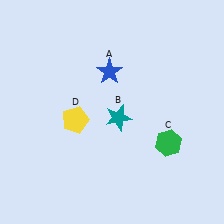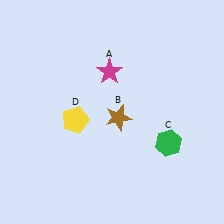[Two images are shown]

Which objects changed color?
A changed from blue to magenta. B changed from teal to brown.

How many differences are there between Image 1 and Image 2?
There are 2 differences between the two images.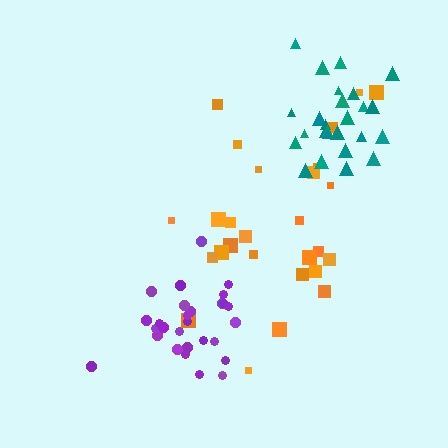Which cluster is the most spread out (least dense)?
Orange.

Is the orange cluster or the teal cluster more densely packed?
Teal.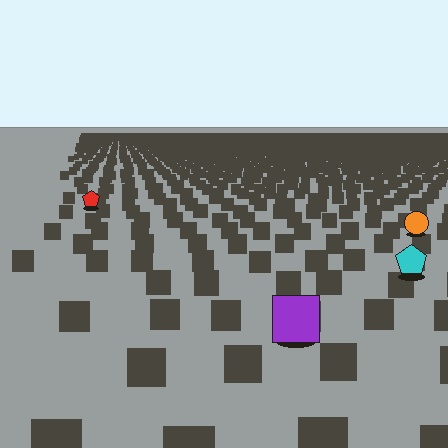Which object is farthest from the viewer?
The red pentagon is farthest from the viewer. It appears smaller and the ground texture around it is denser.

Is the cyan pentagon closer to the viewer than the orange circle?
Yes. The cyan pentagon is closer — you can tell from the texture gradient: the ground texture is coarser near it.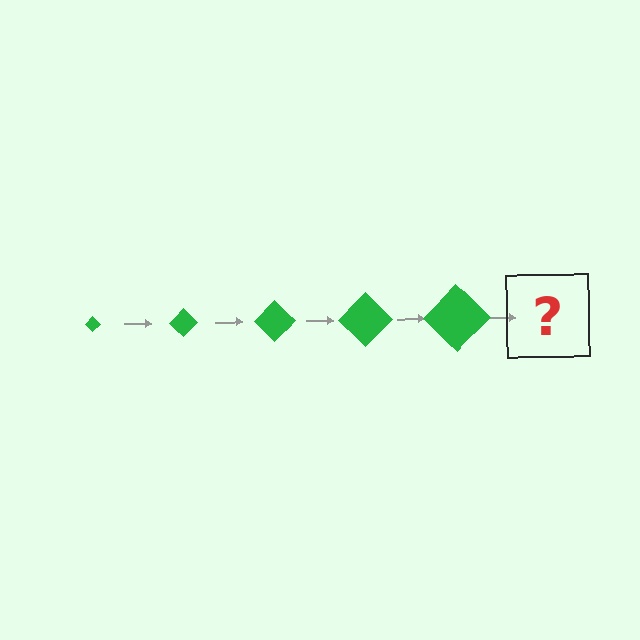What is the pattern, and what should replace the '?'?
The pattern is that the diamond gets progressively larger each step. The '?' should be a green diamond, larger than the previous one.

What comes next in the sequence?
The next element should be a green diamond, larger than the previous one.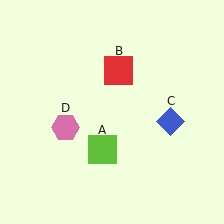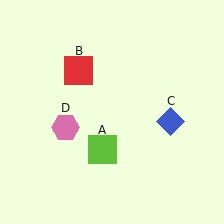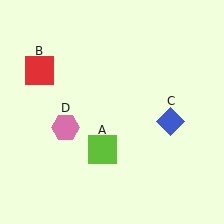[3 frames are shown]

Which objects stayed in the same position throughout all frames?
Lime square (object A) and blue diamond (object C) and pink hexagon (object D) remained stationary.